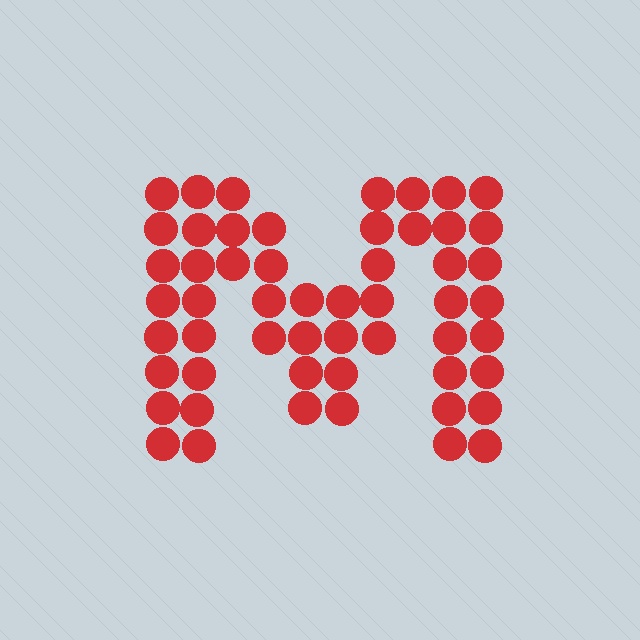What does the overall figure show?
The overall figure shows the letter M.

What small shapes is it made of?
It is made of small circles.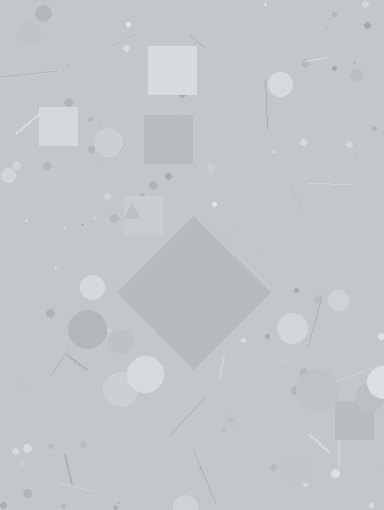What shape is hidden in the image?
A diamond is hidden in the image.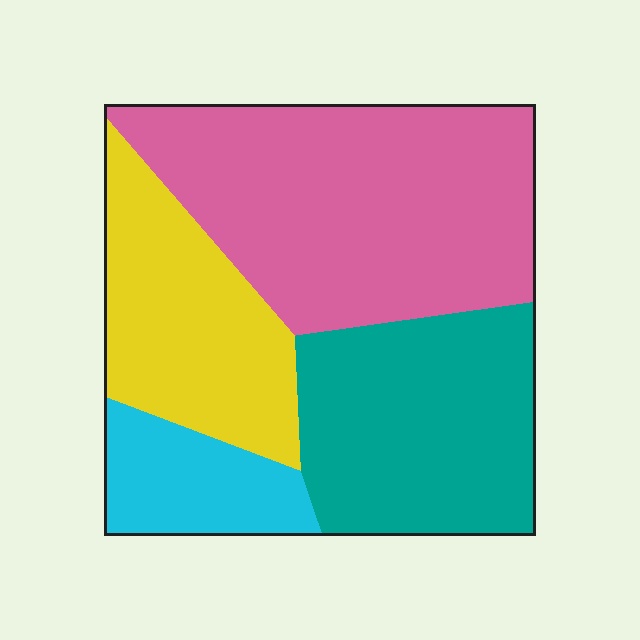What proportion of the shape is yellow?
Yellow takes up about one fifth (1/5) of the shape.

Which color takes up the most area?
Pink, at roughly 40%.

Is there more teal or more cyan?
Teal.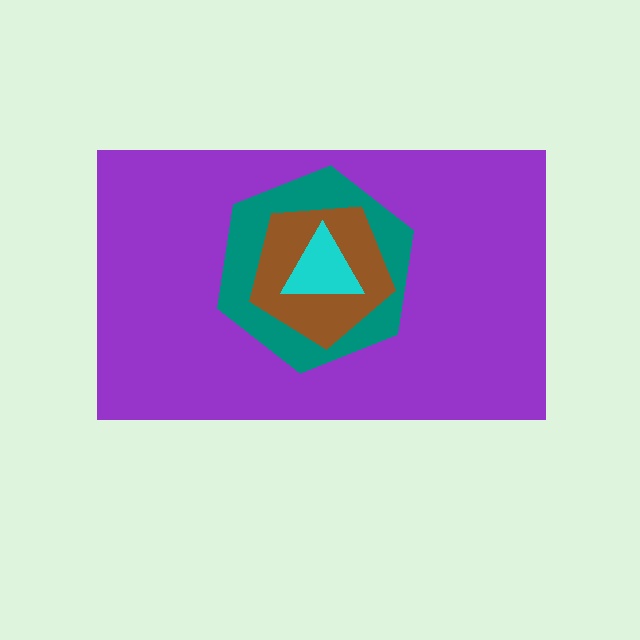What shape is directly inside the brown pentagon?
The cyan triangle.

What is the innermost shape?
The cyan triangle.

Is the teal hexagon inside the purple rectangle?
Yes.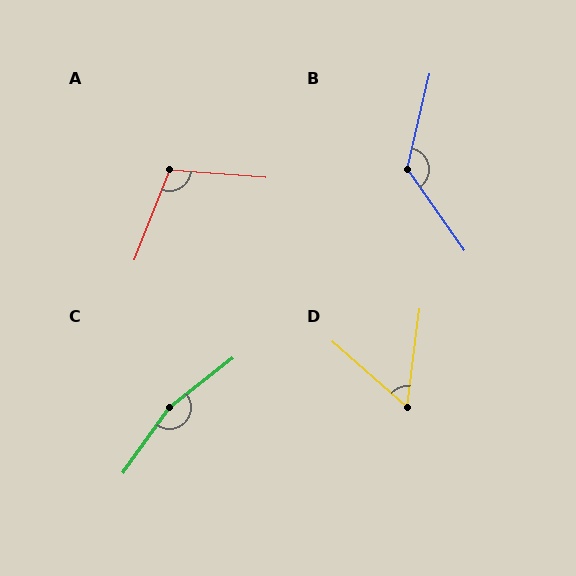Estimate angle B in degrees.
Approximately 131 degrees.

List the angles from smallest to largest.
D (56°), A (107°), B (131°), C (164°).